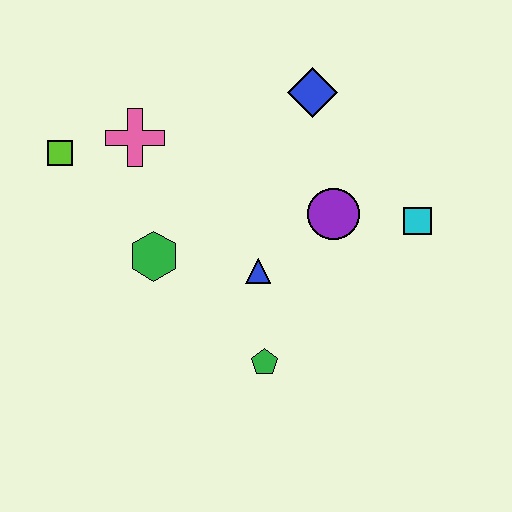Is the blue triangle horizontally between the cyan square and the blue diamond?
No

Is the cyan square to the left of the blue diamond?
No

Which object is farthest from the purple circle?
The lime square is farthest from the purple circle.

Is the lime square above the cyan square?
Yes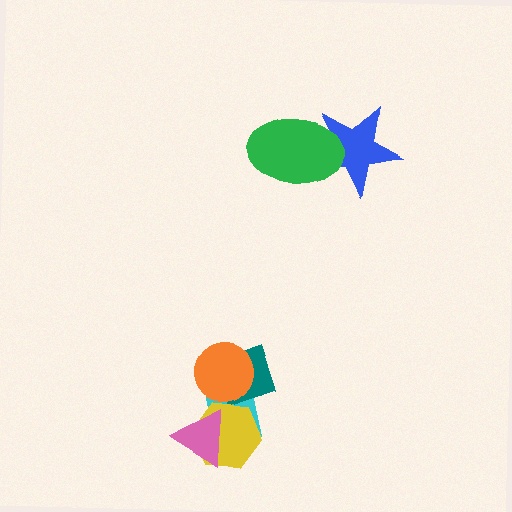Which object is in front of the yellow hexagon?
The pink triangle is in front of the yellow hexagon.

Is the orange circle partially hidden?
No, no other shape covers it.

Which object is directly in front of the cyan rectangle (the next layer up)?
The teal diamond is directly in front of the cyan rectangle.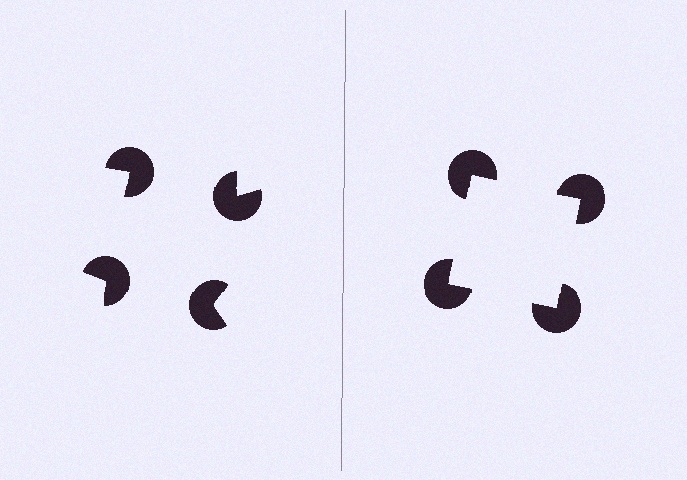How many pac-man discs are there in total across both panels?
8 — 4 on each side.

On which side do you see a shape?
An illusory square appears on the right side. On the left side the wedge cuts are rotated, so no coherent shape forms.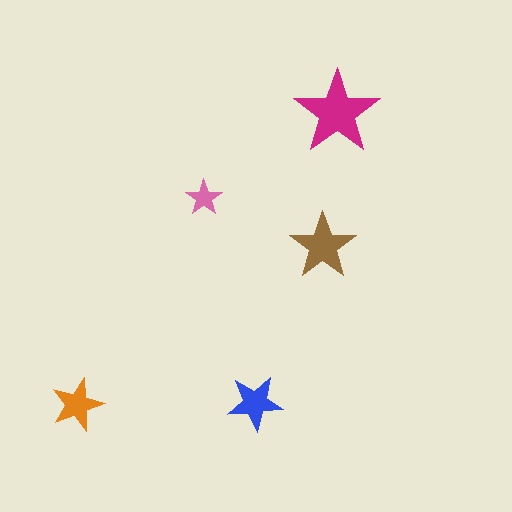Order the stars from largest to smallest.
the magenta one, the brown one, the blue one, the orange one, the pink one.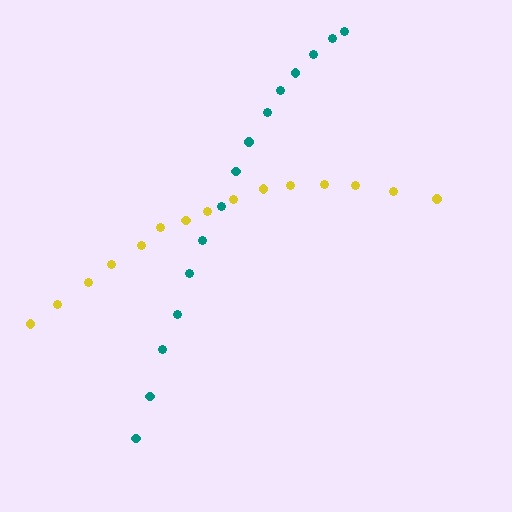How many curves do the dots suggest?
There are 2 distinct paths.